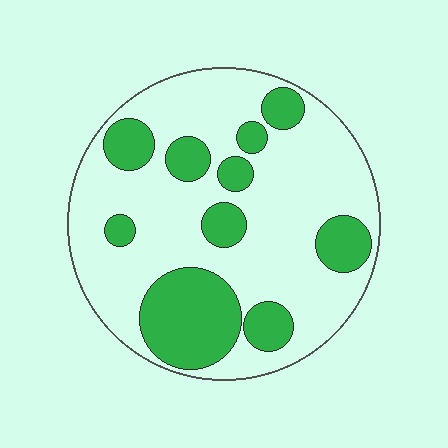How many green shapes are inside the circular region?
10.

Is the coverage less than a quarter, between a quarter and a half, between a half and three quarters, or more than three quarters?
Between a quarter and a half.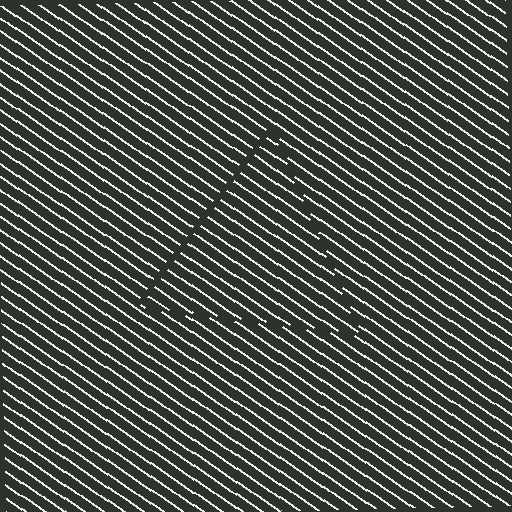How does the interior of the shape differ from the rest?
The interior of the shape contains the same grating, shifted by half a period — the contour is defined by the phase discontinuity where line-ends from the inner and outer gratings abut.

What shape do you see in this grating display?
An illusory triangle. The interior of the shape contains the same grating, shifted by half a period — the contour is defined by the phase discontinuity where line-ends from the inner and outer gratings abut.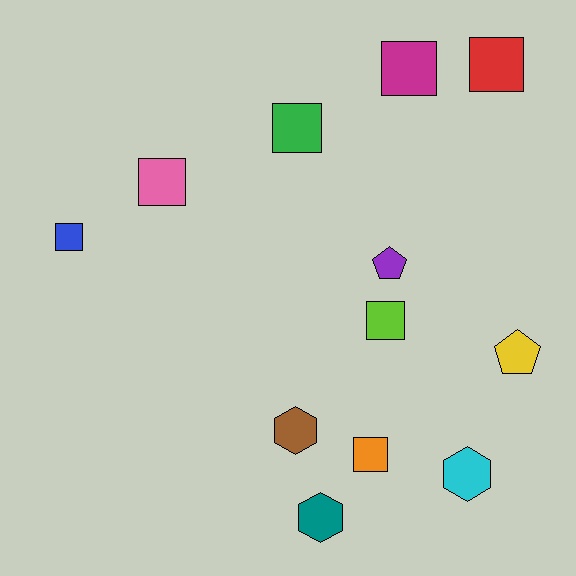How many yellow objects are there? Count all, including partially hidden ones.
There is 1 yellow object.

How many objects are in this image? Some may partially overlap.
There are 12 objects.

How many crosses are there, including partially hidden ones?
There are no crosses.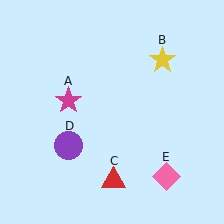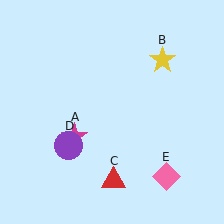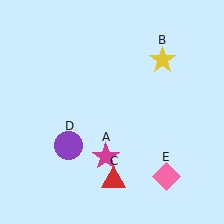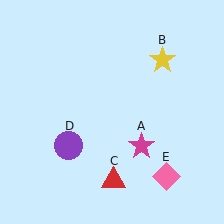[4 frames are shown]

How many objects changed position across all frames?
1 object changed position: magenta star (object A).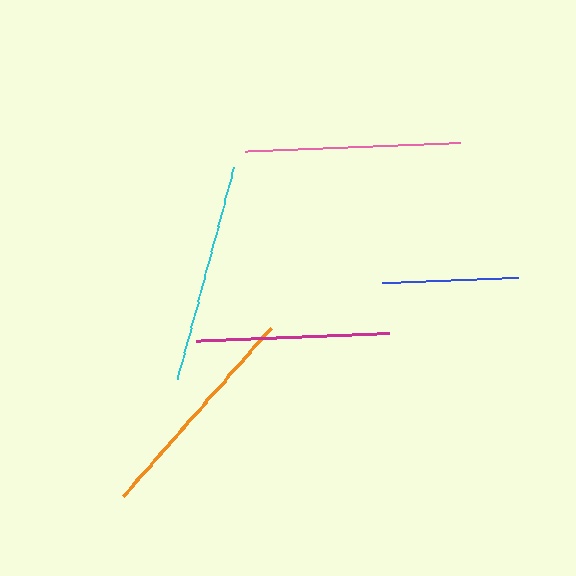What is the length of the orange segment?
The orange segment is approximately 223 pixels long.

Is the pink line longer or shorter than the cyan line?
The cyan line is longer than the pink line.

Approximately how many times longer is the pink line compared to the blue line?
The pink line is approximately 1.6 times the length of the blue line.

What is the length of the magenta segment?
The magenta segment is approximately 193 pixels long.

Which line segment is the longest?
The orange line is the longest at approximately 223 pixels.